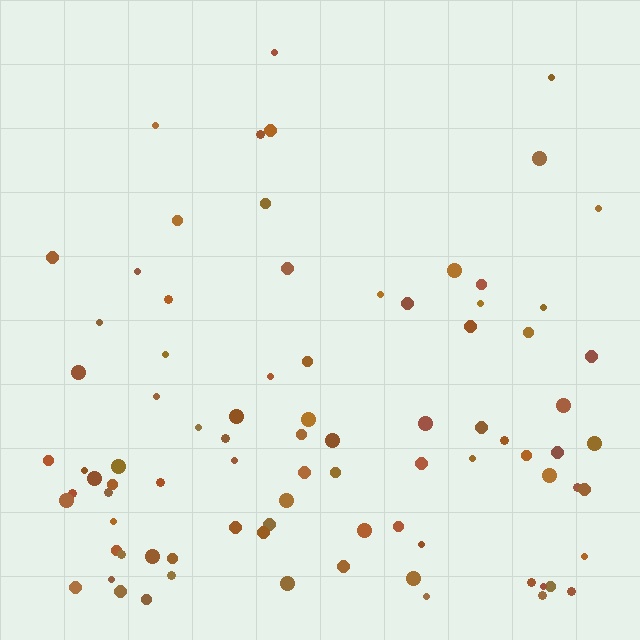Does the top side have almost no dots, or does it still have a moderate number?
Still a moderate number, just noticeably fewer than the bottom.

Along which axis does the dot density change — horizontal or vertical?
Vertical.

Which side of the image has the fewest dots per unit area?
The top.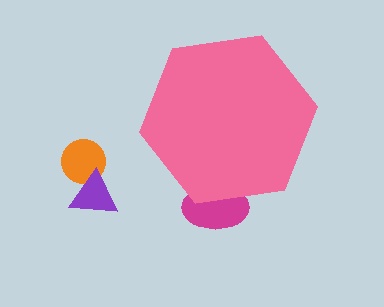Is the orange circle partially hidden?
No, the orange circle is fully visible.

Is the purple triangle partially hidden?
No, the purple triangle is fully visible.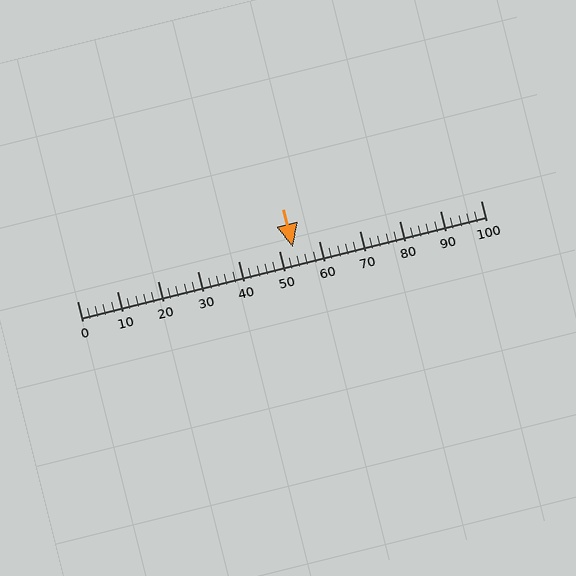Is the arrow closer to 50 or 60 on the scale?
The arrow is closer to 50.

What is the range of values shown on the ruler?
The ruler shows values from 0 to 100.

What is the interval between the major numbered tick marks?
The major tick marks are spaced 10 units apart.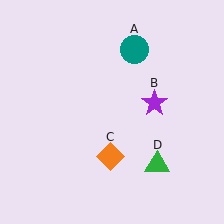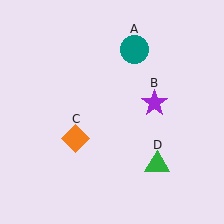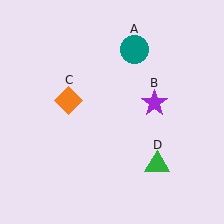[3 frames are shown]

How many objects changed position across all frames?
1 object changed position: orange diamond (object C).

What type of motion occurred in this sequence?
The orange diamond (object C) rotated clockwise around the center of the scene.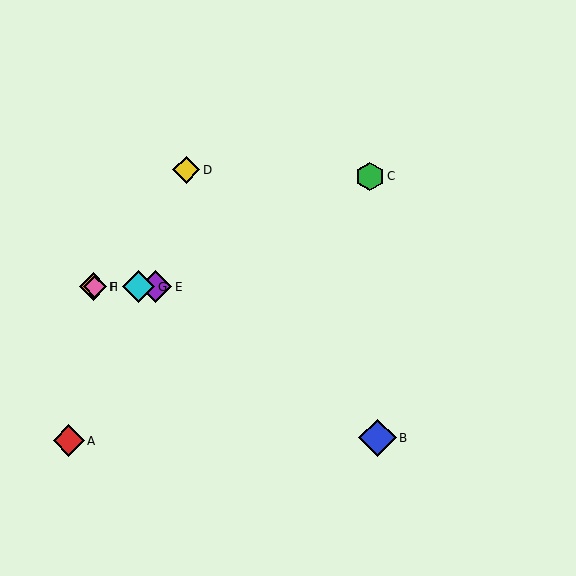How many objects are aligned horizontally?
4 objects (E, F, G, H) are aligned horizontally.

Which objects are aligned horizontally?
Objects E, F, G, H are aligned horizontally.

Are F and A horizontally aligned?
No, F is at y≈287 and A is at y≈441.